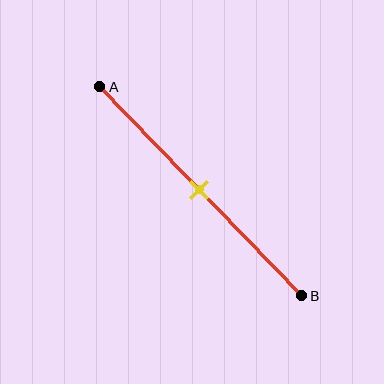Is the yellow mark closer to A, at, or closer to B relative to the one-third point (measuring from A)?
The yellow mark is closer to point B than the one-third point of segment AB.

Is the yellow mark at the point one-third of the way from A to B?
No, the mark is at about 50% from A, not at the 33% one-third point.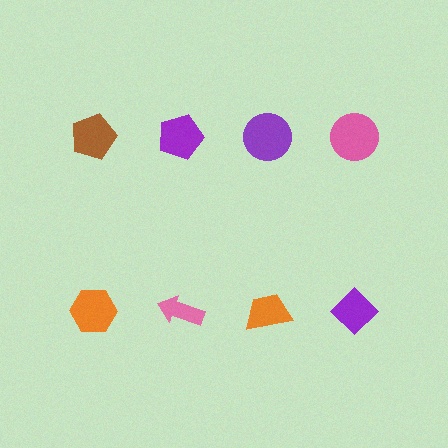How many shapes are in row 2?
4 shapes.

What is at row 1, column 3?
A purple circle.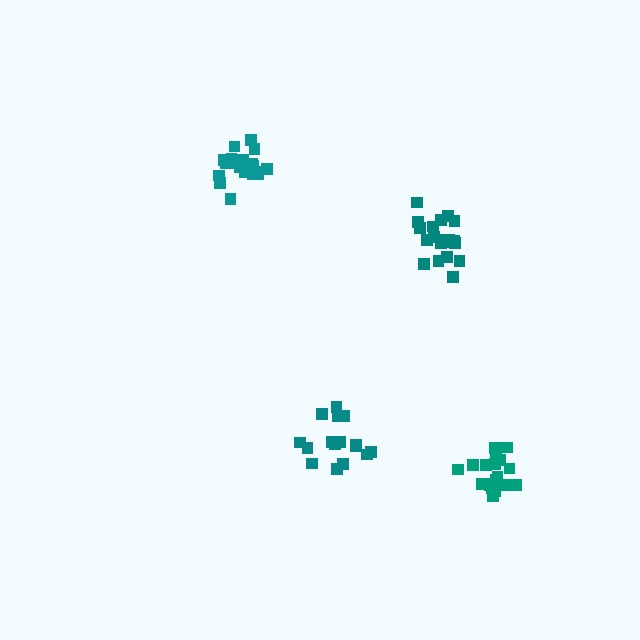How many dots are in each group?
Group 1: 19 dots, Group 2: 20 dots, Group 3: 21 dots, Group 4: 16 dots (76 total).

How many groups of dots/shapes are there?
There are 4 groups.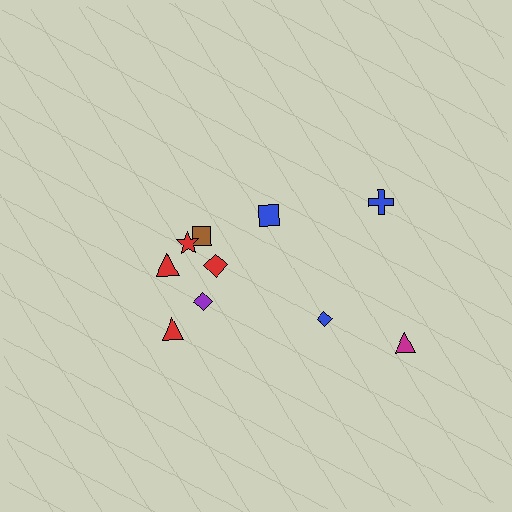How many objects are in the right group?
There are 4 objects.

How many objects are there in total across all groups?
There are 10 objects.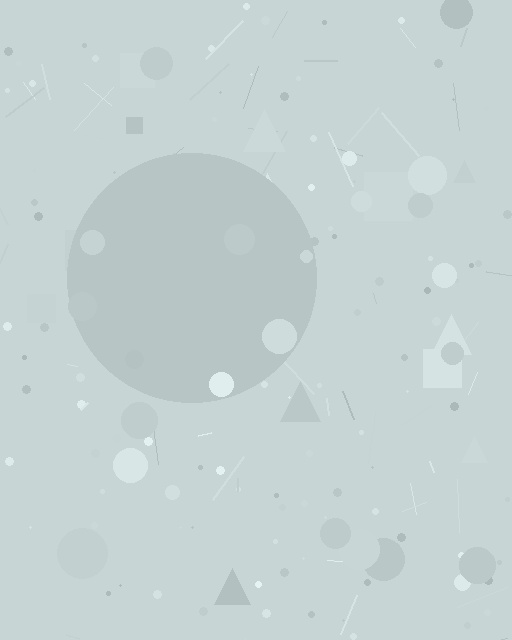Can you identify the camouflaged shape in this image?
The camouflaged shape is a circle.